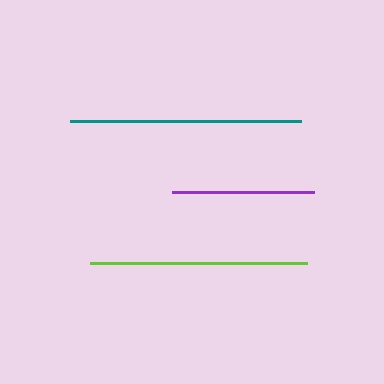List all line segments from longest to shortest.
From longest to shortest: teal, lime, purple.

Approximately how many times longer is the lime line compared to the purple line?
The lime line is approximately 1.5 times the length of the purple line.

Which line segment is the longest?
The teal line is the longest at approximately 231 pixels.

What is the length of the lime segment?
The lime segment is approximately 216 pixels long.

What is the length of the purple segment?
The purple segment is approximately 143 pixels long.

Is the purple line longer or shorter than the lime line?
The lime line is longer than the purple line.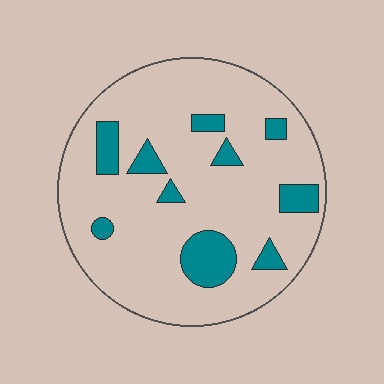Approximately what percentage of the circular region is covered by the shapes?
Approximately 15%.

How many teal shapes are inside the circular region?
10.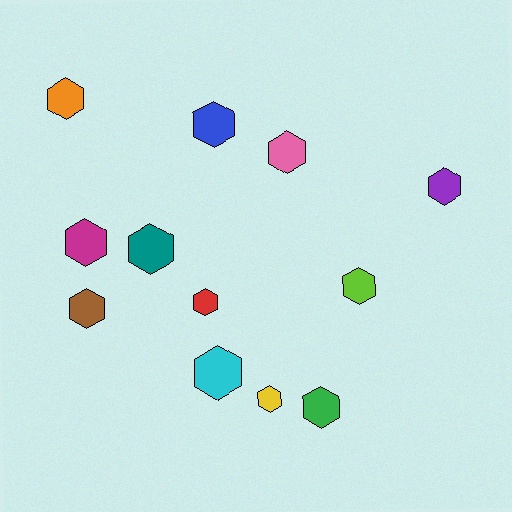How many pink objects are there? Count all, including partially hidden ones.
There is 1 pink object.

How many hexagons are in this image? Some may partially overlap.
There are 12 hexagons.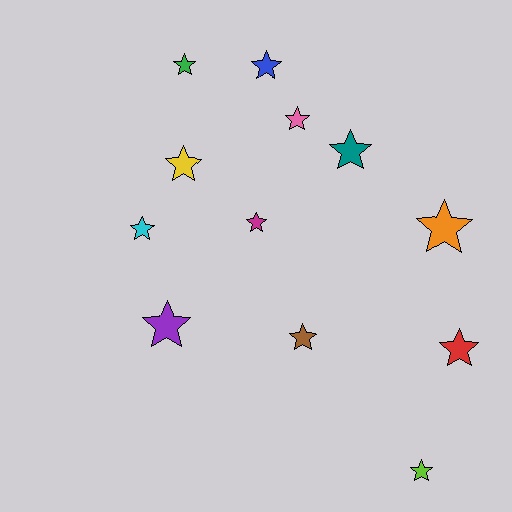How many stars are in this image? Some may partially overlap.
There are 12 stars.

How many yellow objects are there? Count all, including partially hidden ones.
There is 1 yellow object.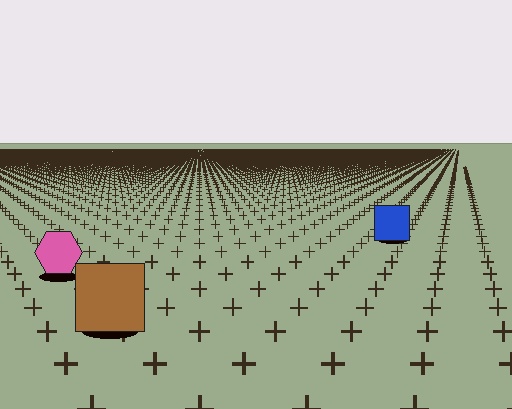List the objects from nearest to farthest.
From nearest to farthest: the brown square, the pink hexagon, the blue square.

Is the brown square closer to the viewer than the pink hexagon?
Yes. The brown square is closer — you can tell from the texture gradient: the ground texture is coarser near it.